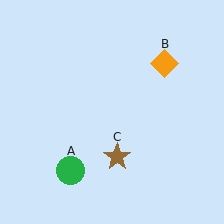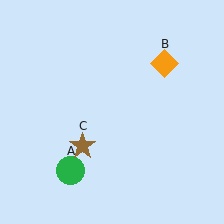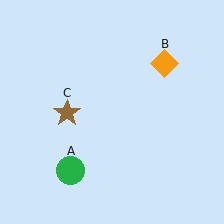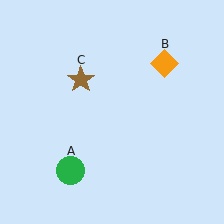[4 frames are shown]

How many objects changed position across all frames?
1 object changed position: brown star (object C).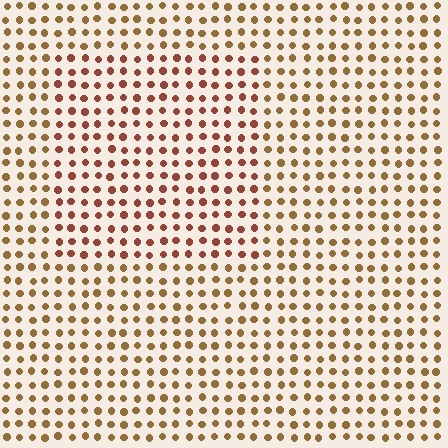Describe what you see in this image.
The image is filled with small brown elements in a uniform arrangement. A rectangle-shaped region is visible where the elements are tinted to a slightly different hue, forming a subtle color boundary.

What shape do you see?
I see a rectangle.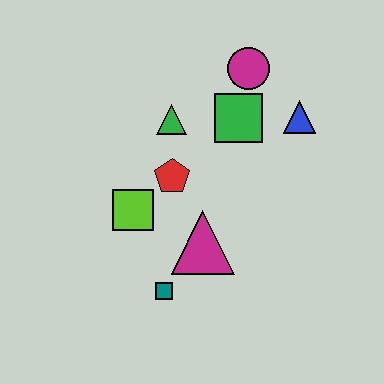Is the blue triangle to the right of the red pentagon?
Yes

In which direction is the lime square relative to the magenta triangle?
The lime square is to the left of the magenta triangle.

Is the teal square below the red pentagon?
Yes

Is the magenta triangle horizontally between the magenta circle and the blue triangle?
No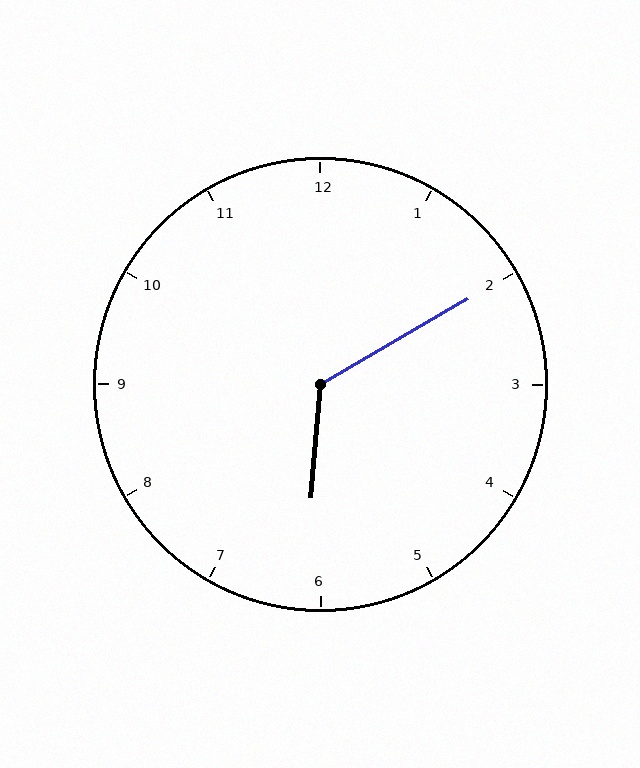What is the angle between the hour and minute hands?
Approximately 125 degrees.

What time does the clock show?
6:10.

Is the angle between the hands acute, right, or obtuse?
It is obtuse.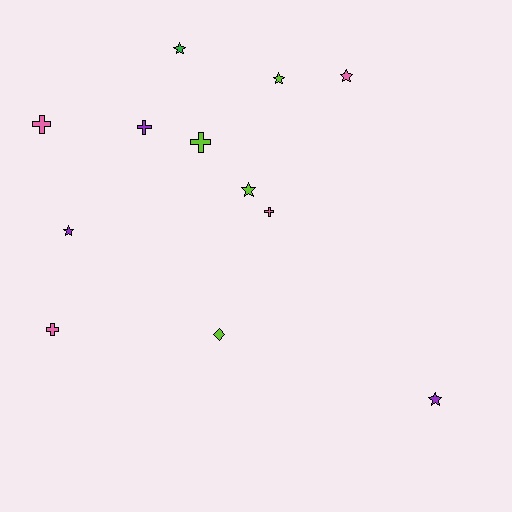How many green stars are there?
There is 1 green star.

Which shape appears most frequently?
Star, with 6 objects.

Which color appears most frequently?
Lime, with 4 objects.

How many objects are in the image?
There are 12 objects.